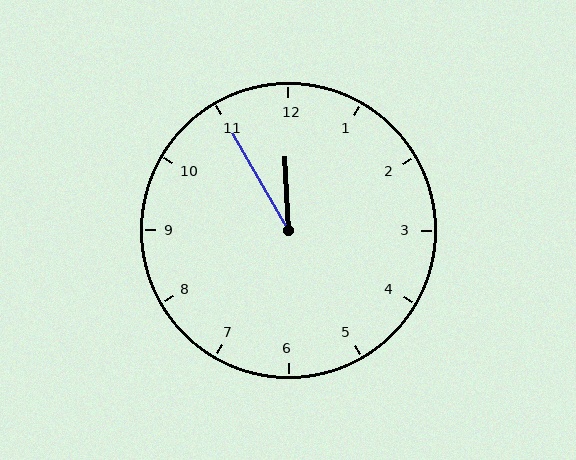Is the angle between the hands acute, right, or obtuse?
It is acute.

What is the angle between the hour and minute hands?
Approximately 28 degrees.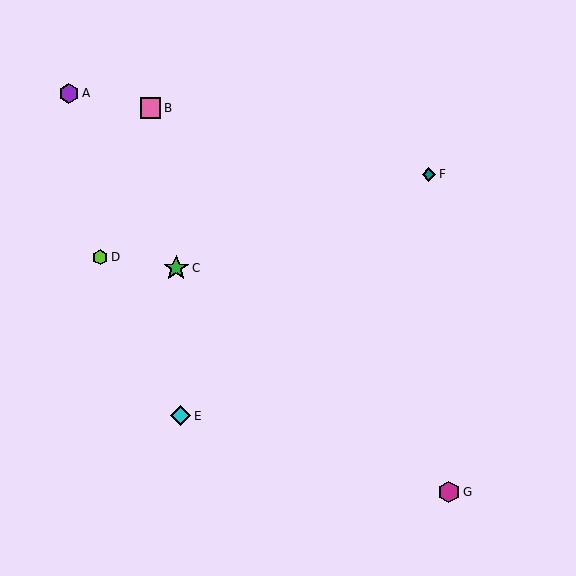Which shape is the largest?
The green star (labeled C) is the largest.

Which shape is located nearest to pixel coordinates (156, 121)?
The pink square (labeled B) at (150, 108) is nearest to that location.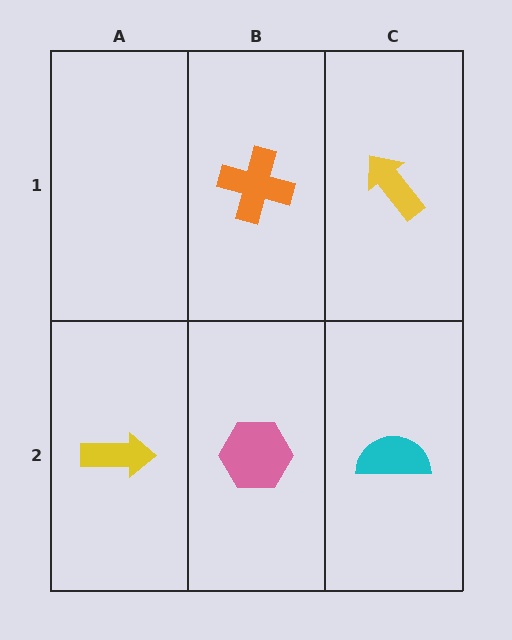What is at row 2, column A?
A yellow arrow.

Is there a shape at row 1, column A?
No, that cell is empty.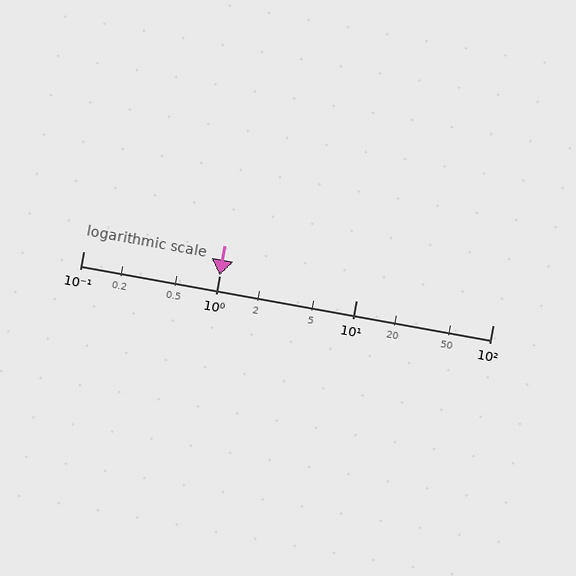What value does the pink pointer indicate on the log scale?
The pointer indicates approximately 1.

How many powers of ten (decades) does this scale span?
The scale spans 3 decades, from 0.1 to 100.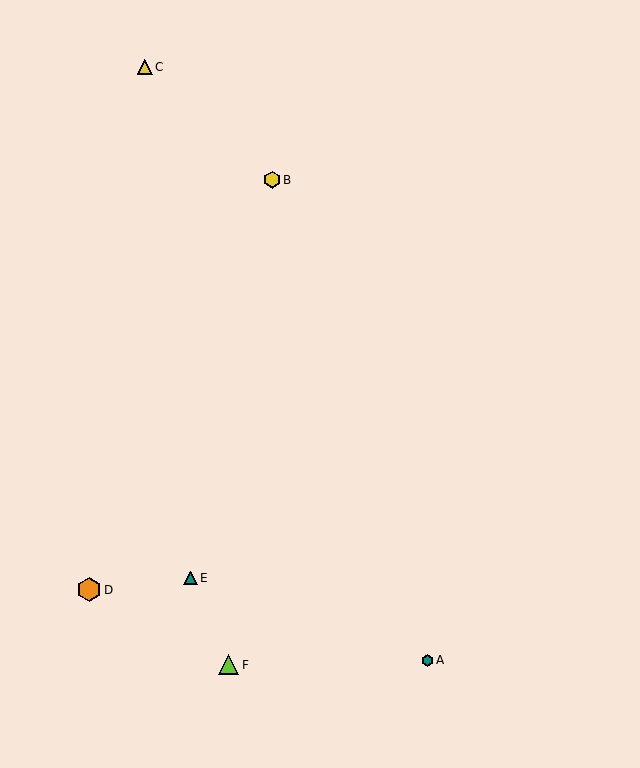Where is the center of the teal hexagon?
The center of the teal hexagon is at (427, 660).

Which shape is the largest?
The orange hexagon (labeled D) is the largest.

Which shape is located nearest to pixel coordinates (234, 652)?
The lime triangle (labeled F) at (229, 665) is nearest to that location.